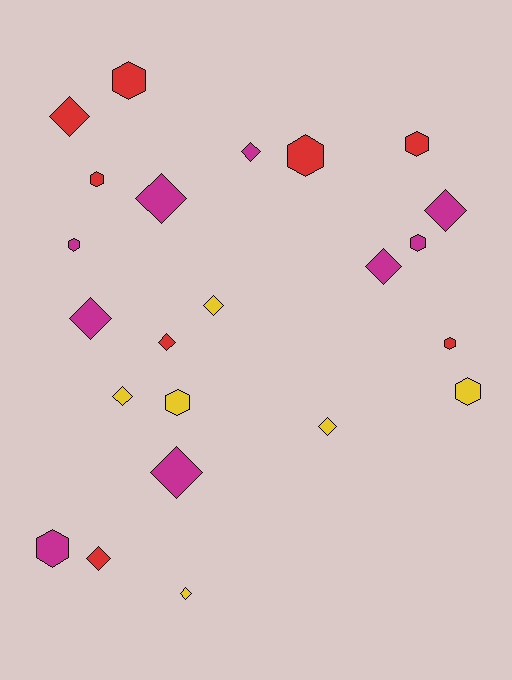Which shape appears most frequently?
Diamond, with 13 objects.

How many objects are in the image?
There are 23 objects.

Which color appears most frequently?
Magenta, with 9 objects.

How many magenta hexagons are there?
There are 3 magenta hexagons.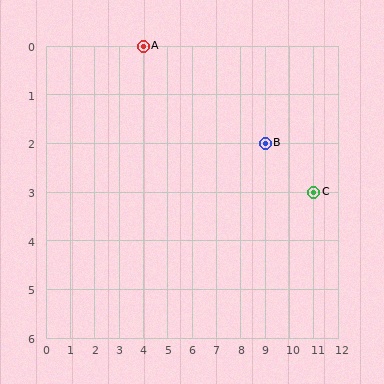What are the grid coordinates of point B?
Point B is at grid coordinates (9, 2).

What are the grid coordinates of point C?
Point C is at grid coordinates (11, 3).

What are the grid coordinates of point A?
Point A is at grid coordinates (4, 0).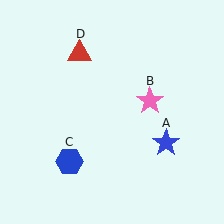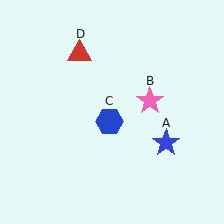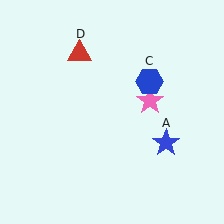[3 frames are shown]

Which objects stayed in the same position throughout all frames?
Blue star (object A) and pink star (object B) and red triangle (object D) remained stationary.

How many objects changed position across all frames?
1 object changed position: blue hexagon (object C).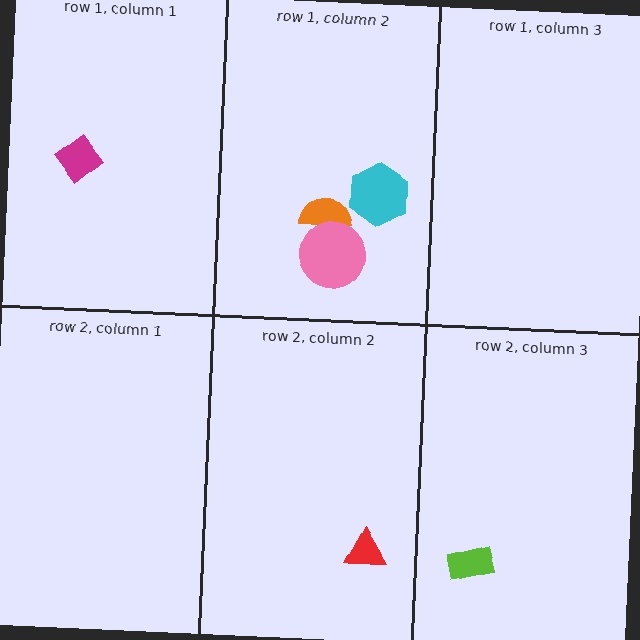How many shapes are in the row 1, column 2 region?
3.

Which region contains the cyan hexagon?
The row 1, column 2 region.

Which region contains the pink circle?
The row 1, column 2 region.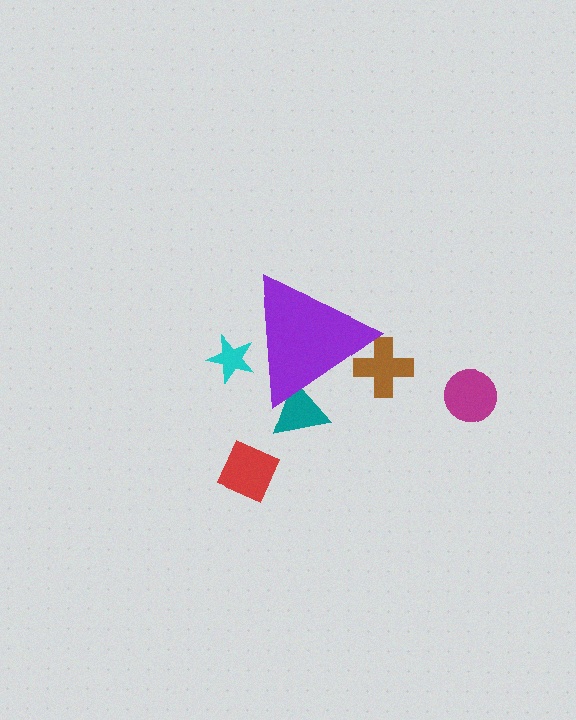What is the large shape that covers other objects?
A purple triangle.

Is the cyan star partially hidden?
Yes, the cyan star is partially hidden behind the purple triangle.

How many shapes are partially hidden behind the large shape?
3 shapes are partially hidden.